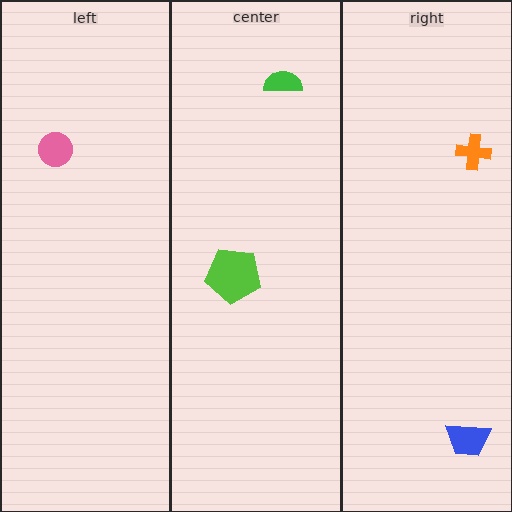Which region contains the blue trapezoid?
The right region.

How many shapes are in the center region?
2.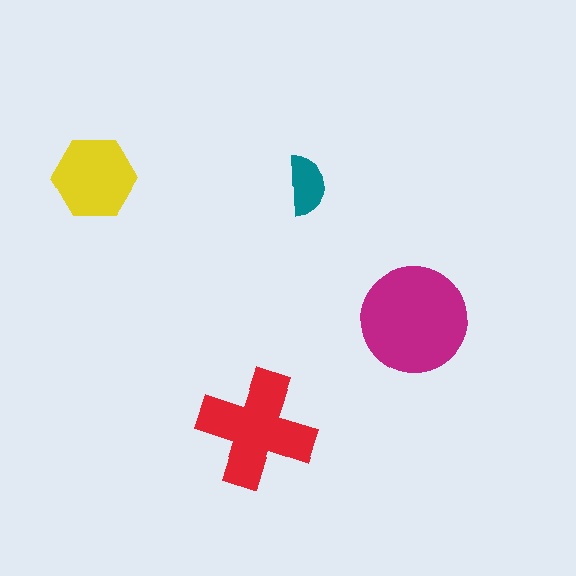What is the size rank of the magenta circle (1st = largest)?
1st.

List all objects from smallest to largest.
The teal semicircle, the yellow hexagon, the red cross, the magenta circle.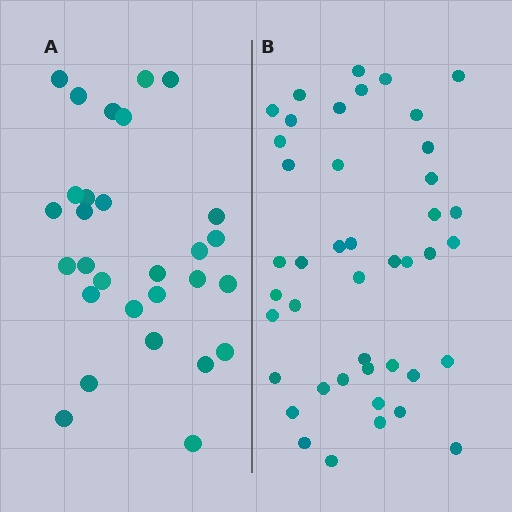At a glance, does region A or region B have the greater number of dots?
Region B (the right region) has more dots.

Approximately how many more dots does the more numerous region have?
Region B has approximately 15 more dots than region A.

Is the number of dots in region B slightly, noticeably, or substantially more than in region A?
Region B has substantially more. The ratio is roughly 1.5 to 1.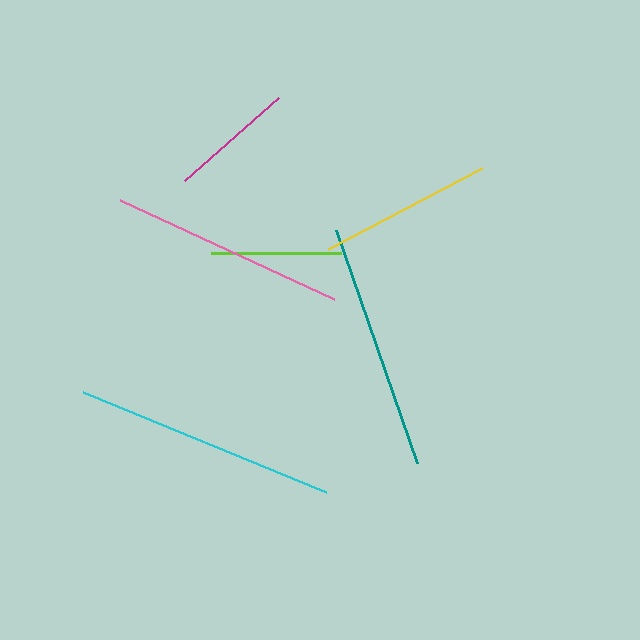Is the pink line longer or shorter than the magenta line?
The pink line is longer than the magenta line.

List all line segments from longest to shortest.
From longest to shortest: cyan, teal, pink, yellow, lime, magenta.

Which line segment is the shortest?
The magenta line is the shortest at approximately 126 pixels.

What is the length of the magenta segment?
The magenta segment is approximately 126 pixels long.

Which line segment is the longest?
The cyan line is the longest at approximately 264 pixels.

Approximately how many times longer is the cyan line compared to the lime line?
The cyan line is approximately 2.0 times the length of the lime line.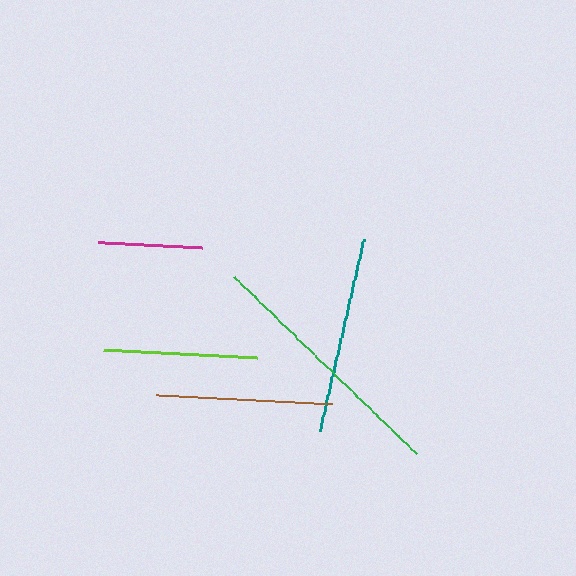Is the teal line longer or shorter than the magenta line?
The teal line is longer than the magenta line.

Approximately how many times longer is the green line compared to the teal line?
The green line is approximately 1.3 times the length of the teal line.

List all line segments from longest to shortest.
From longest to shortest: green, teal, brown, lime, magenta.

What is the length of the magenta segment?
The magenta segment is approximately 104 pixels long.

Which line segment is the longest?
The green line is the longest at approximately 254 pixels.